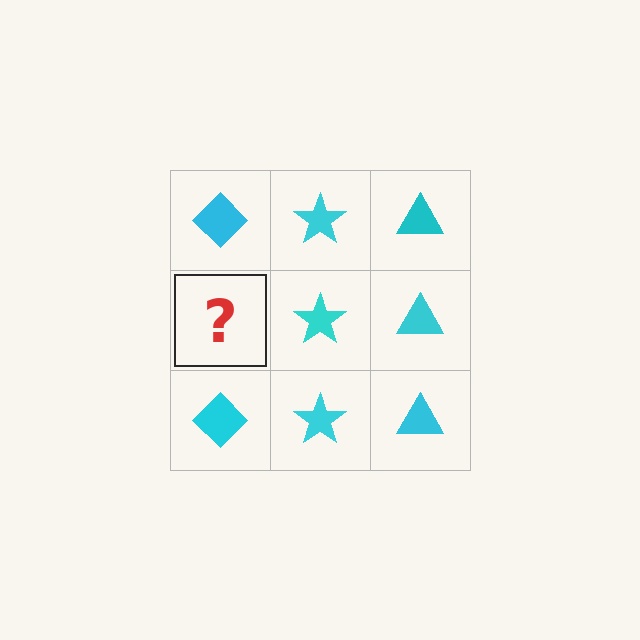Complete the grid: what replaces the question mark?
The question mark should be replaced with a cyan diamond.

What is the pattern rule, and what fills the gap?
The rule is that each column has a consistent shape. The gap should be filled with a cyan diamond.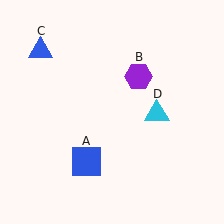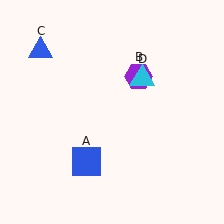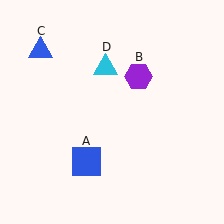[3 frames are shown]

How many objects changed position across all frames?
1 object changed position: cyan triangle (object D).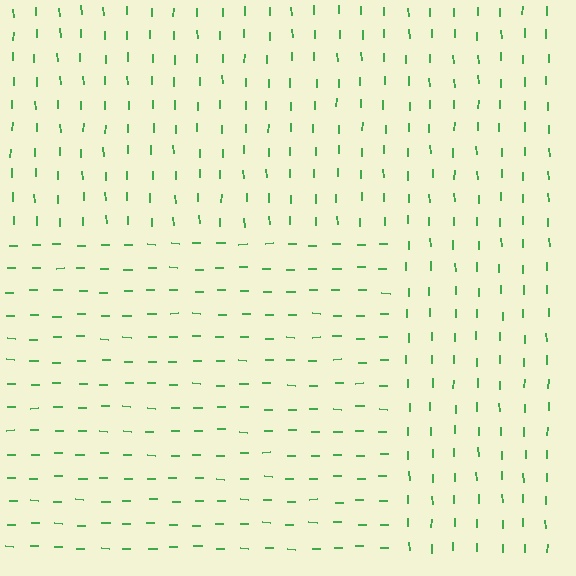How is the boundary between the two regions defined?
The boundary is defined purely by a change in line orientation (approximately 89 degrees difference). All lines are the same color and thickness.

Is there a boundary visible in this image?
Yes, there is a texture boundary formed by a change in line orientation.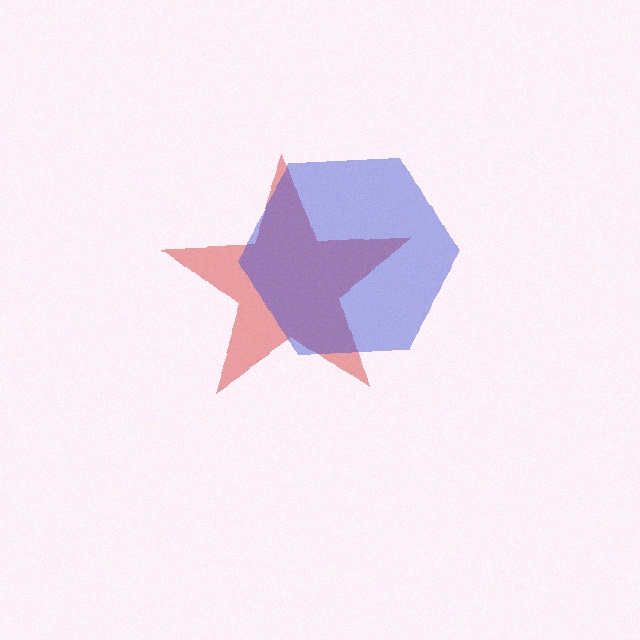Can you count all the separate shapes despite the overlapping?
Yes, there are 2 separate shapes.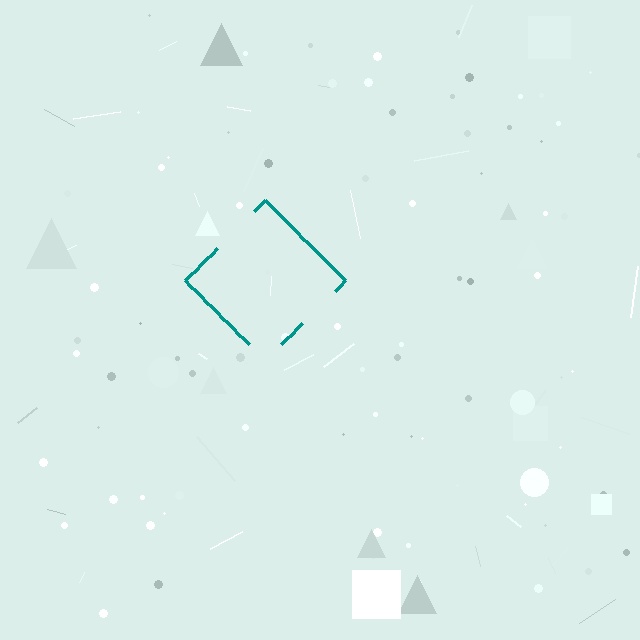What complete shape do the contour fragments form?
The contour fragments form a diamond.